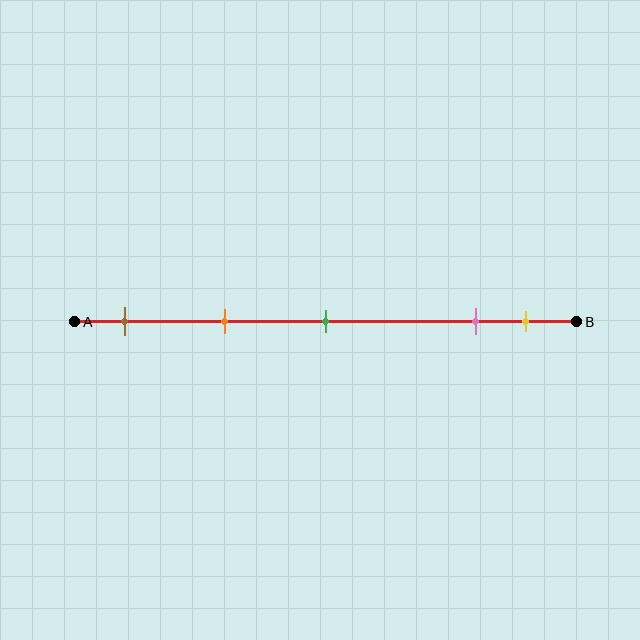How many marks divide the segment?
There are 5 marks dividing the segment.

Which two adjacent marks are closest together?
The pink and yellow marks are the closest adjacent pair.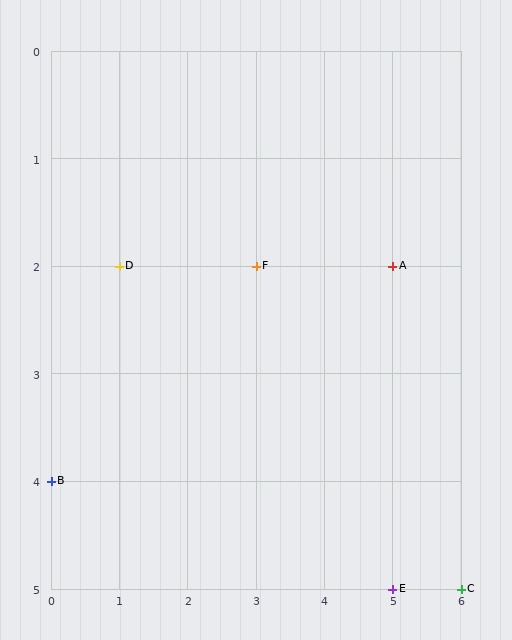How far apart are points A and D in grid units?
Points A and D are 4 columns apart.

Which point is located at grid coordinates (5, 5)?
Point E is at (5, 5).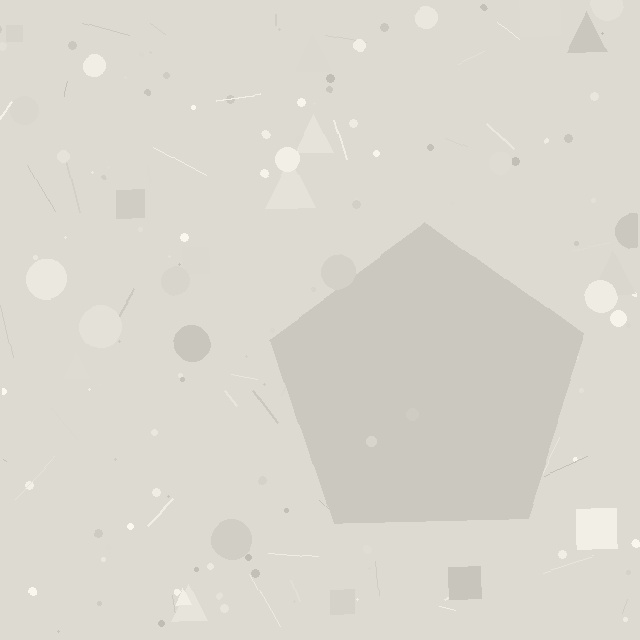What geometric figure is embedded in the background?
A pentagon is embedded in the background.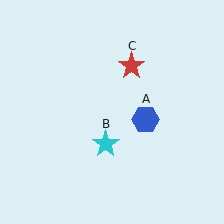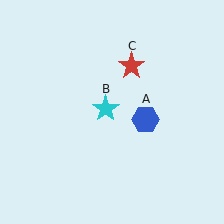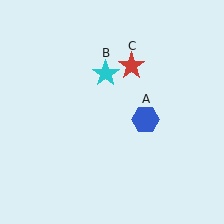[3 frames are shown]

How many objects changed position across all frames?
1 object changed position: cyan star (object B).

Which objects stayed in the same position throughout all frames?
Blue hexagon (object A) and red star (object C) remained stationary.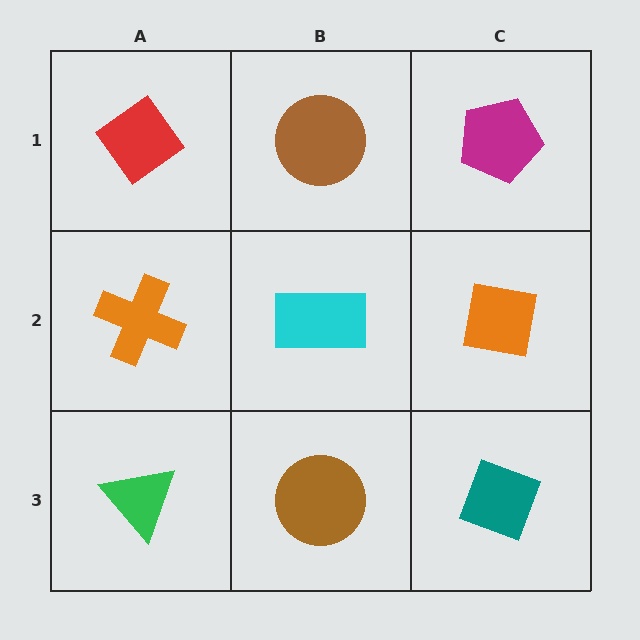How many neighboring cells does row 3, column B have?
3.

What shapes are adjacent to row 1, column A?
An orange cross (row 2, column A), a brown circle (row 1, column B).